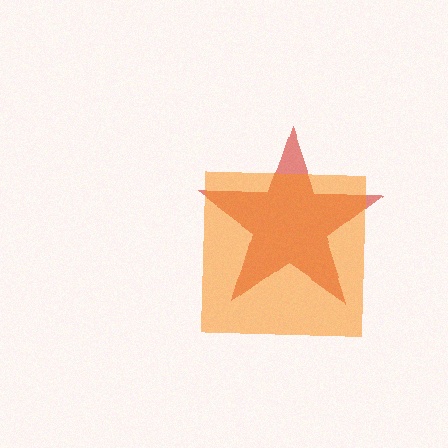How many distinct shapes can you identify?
There are 2 distinct shapes: a red star, an orange square.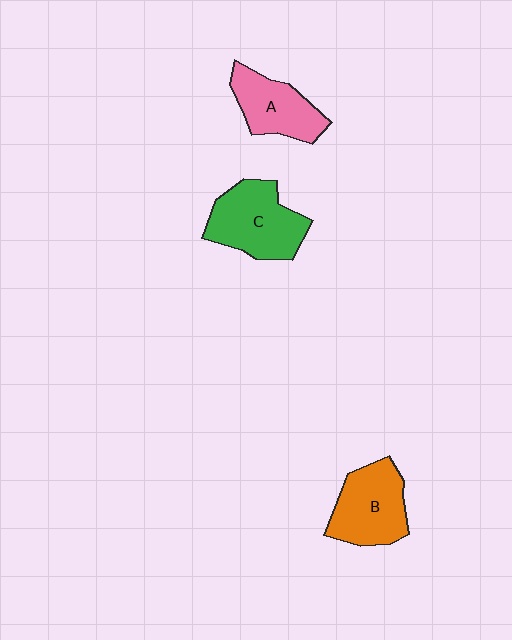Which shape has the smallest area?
Shape A (pink).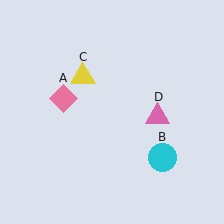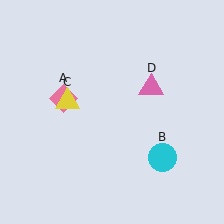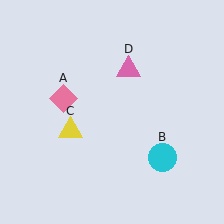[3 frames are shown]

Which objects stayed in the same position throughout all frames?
Pink diamond (object A) and cyan circle (object B) remained stationary.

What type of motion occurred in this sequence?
The yellow triangle (object C), pink triangle (object D) rotated counterclockwise around the center of the scene.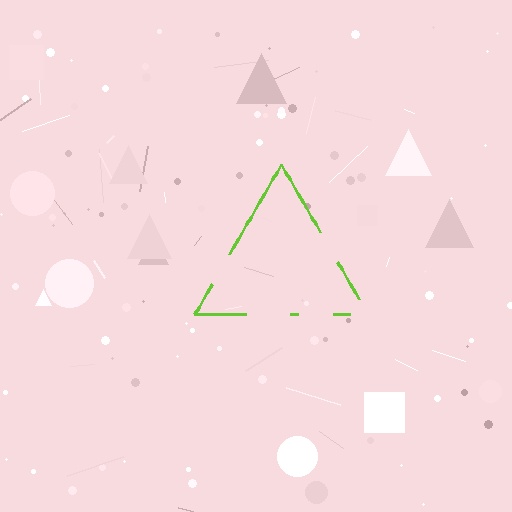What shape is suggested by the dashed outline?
The dashed outline suggests a triangle.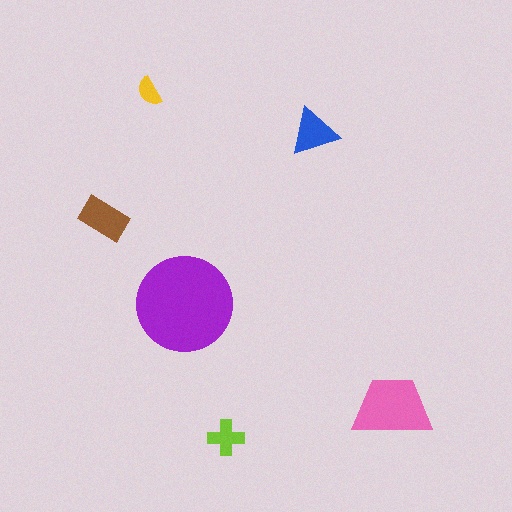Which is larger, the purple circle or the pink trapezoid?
The purple circle.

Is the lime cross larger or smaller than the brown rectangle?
Smaller.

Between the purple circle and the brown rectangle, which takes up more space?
The purple circle.